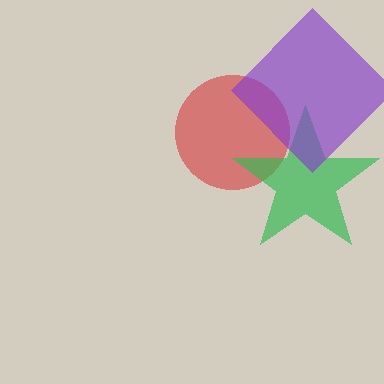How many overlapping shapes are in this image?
There are 3 overlapping shapes in the image.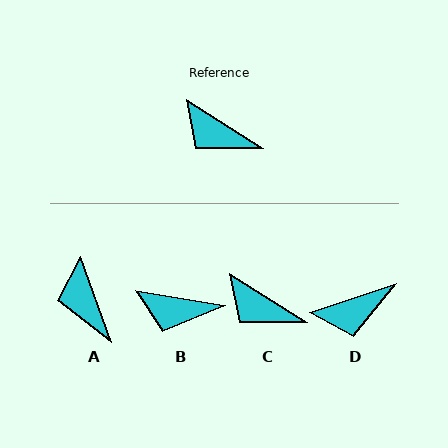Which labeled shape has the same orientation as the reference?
C.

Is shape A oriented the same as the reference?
No, it is off by about 38 degrees.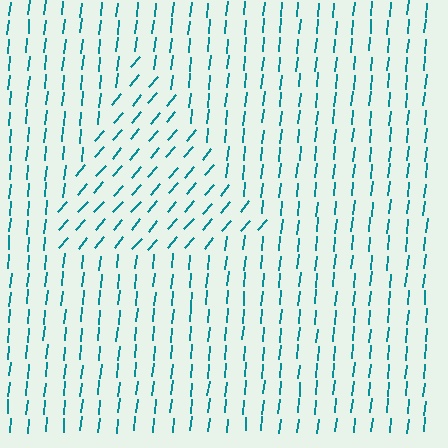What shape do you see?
I see a triangle.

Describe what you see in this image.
The image is filled with small teal line segments. A triangle region in the image has lines oriented differently from the surrounding lines, creating a visible texture boundary.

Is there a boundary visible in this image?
Yes, there is a texture boundary formed by a change in line orientation.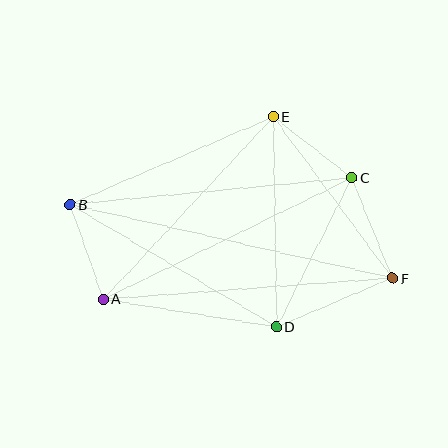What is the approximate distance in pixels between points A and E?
The distance between A and E is approximately 250 pixels.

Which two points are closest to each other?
Points C and E are closest to each other.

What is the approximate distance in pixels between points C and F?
The distance between C and F is approximately 108 pixels.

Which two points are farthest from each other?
Points B and F are farthest from each other.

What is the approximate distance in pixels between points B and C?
The distance between B and C is approximately 283 pixels.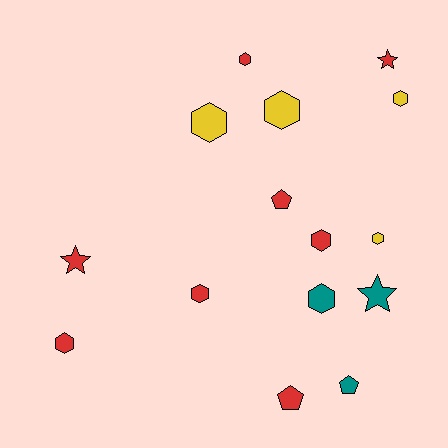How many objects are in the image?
There are 15 objects.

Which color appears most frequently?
Red, with 8 objects.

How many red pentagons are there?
There are 2 red pentagons.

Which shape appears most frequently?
Hexagon, with 9 objects.